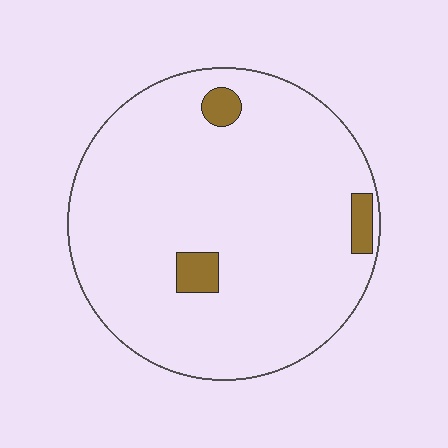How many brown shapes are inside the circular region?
3.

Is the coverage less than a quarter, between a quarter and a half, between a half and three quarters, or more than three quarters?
Less than a quarter.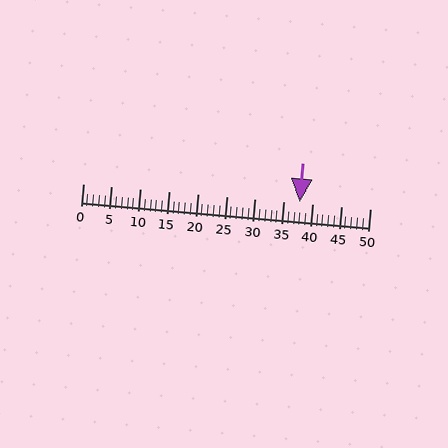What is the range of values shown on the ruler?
The ruler shows values from 0 to 50.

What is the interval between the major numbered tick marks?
The major tick marks are spaced 5 units apart.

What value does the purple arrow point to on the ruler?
The purple arrow points to approximately 38.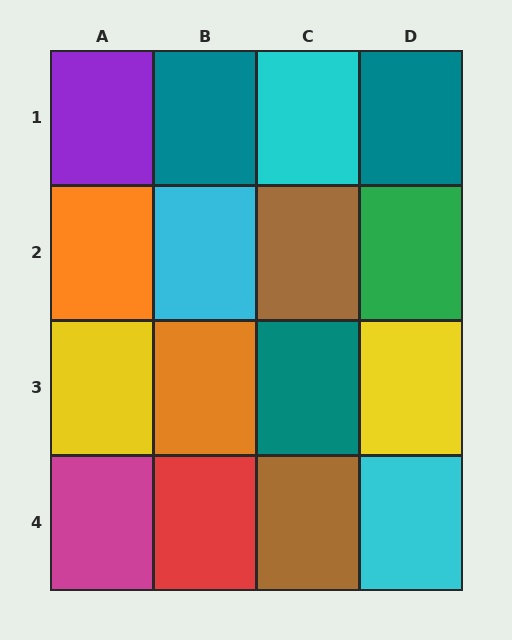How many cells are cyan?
3 cells are cyan.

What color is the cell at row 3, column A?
Yellow.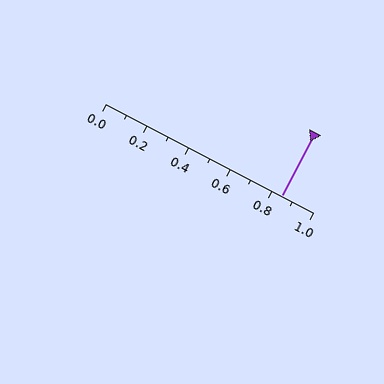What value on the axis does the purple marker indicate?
The marker indicates approximately 0.85.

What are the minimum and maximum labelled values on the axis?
The axis runs from 0.0 to 1.0.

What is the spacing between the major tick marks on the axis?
The major ticks are spaced 0.2 apart.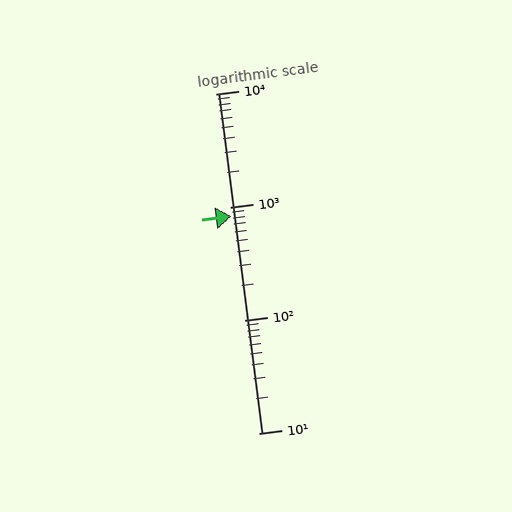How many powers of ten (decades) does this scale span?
The scale spans 3 decades, from 10 to 10000.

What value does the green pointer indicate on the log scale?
The pointer indicates approximately 830.